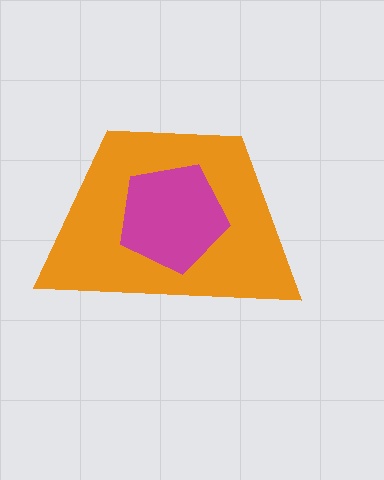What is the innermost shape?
The magenta pentagon.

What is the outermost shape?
The orange trapezoid.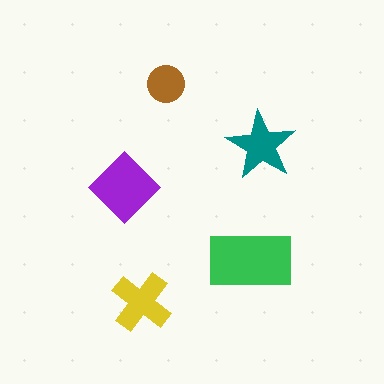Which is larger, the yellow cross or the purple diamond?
The purple diamond.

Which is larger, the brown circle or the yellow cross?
The yellow cross.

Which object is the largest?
The green rectangle.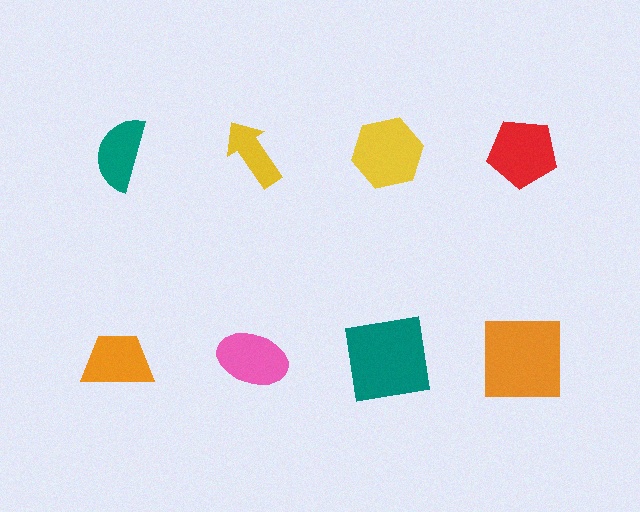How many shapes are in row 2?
4 shapes.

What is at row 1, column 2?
A yellow arrow.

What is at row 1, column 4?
A red pentagon.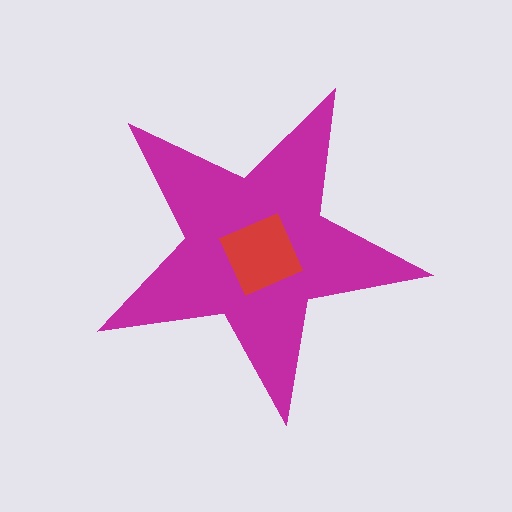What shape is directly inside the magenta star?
The red square.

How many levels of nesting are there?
2.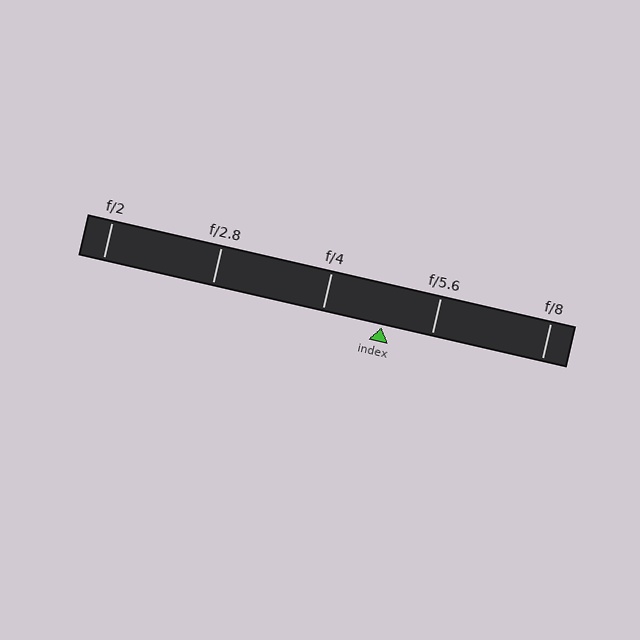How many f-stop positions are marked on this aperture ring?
There are 5 f-stop positions marked.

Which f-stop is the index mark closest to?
The index mark is closest to f/5.6.